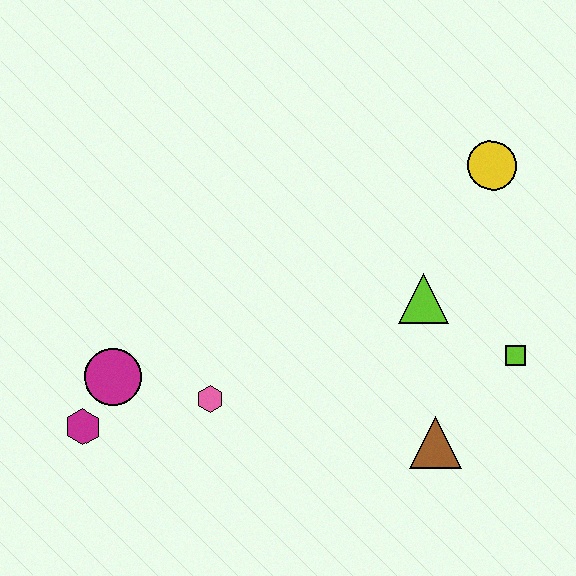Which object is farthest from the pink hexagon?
The yellow circle is farthest from the pink hexagon.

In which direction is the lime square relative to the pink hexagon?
The lime square is to the right of the pink hexagon.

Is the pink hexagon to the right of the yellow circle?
No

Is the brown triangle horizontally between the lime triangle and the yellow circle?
Yes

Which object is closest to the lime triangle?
The lime square is closest to the lime triangle.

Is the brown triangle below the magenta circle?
Yes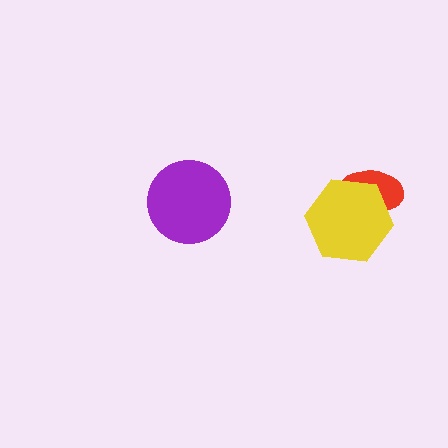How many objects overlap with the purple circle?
0 objects overlap with the purple circle.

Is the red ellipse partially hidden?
Yes, it is partially covered by another shape.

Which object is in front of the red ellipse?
The yellow hexagon is in front of the red ellipse.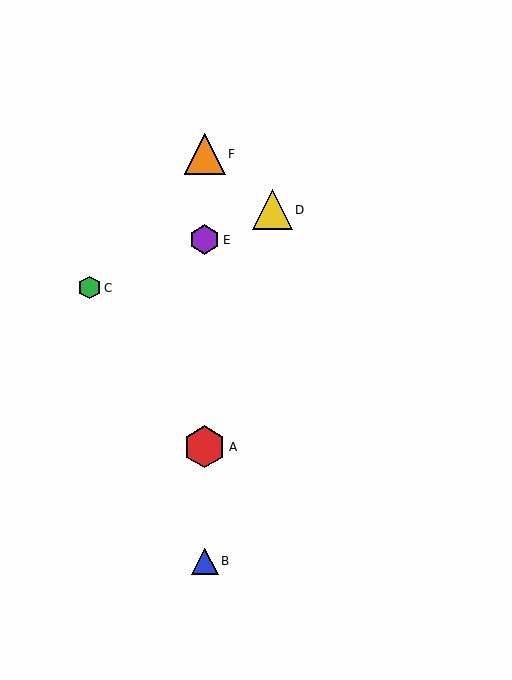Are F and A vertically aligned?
Yes, both are at x≈205.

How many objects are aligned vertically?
4 objects (A, B, E, F) are aligned vertically.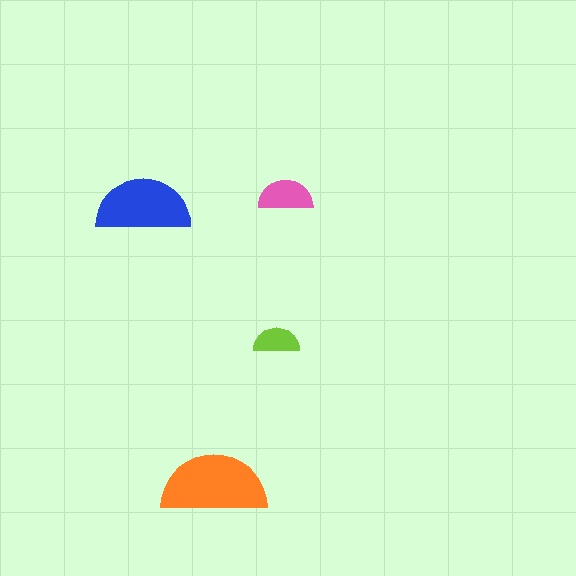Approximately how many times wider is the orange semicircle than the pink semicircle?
About 2 times wider.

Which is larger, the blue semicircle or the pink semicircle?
The blue one.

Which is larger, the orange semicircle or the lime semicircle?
The orange one.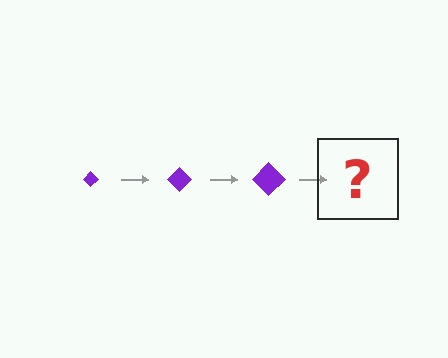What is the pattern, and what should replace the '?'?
The pattern is that the diamond gets progressively larger each step. The '?' should be a purple diamond, larger than the previous one.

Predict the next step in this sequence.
The next step is a purple diamond, larger than the previous one.